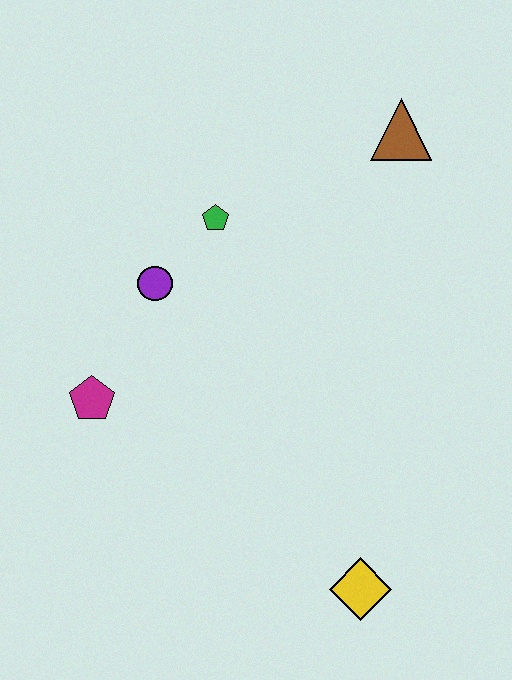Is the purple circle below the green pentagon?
Yes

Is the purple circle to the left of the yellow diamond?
Yes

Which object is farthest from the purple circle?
The yellow diamond is farthest from the purple circle.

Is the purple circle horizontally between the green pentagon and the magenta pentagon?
Yes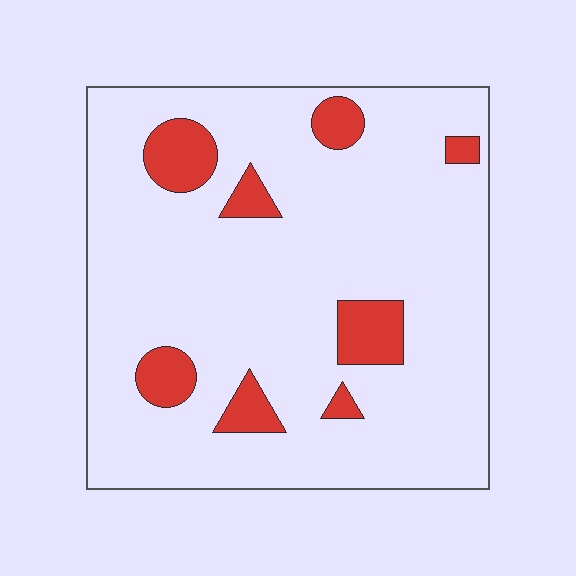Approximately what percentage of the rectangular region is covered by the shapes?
Approximately 10%.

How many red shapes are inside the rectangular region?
8.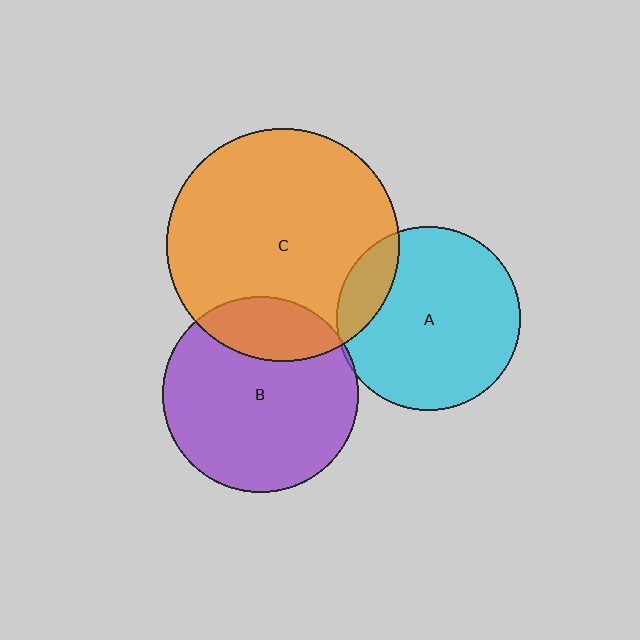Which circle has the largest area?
Circle C (orange).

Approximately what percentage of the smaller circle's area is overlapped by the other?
Approximately 15%.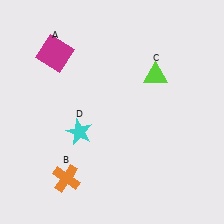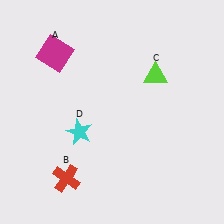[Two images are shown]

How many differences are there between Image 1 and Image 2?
There is 1 difference between the two images.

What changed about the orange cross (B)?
In Image 1, B is orange. In Image 2, it changed to red.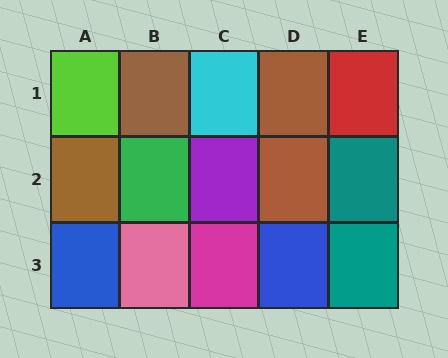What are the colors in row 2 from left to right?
Brown, green, purple, brown, teal.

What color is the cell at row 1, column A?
Lime.